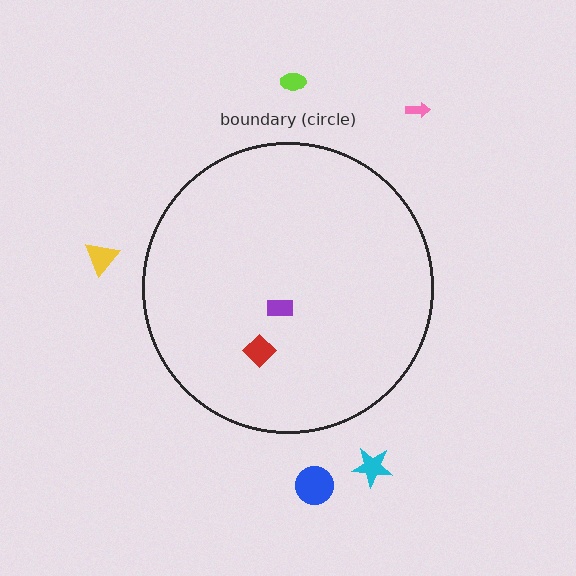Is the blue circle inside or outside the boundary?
Outside.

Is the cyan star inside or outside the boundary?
Outside.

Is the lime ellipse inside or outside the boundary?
Outside.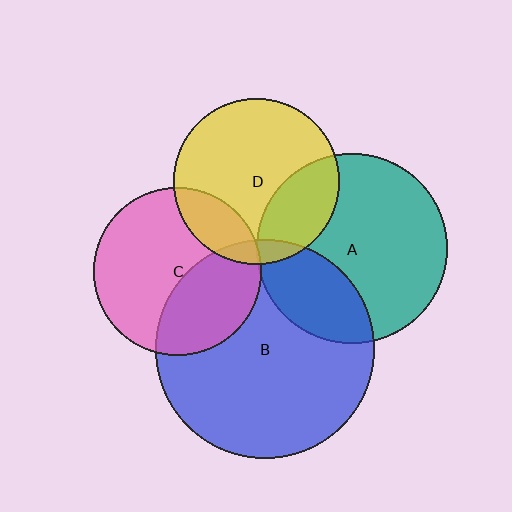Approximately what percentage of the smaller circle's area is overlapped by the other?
Approximately 15%.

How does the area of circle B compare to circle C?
Approximately 1.7 times.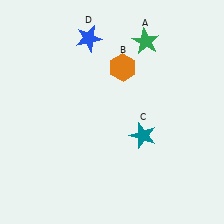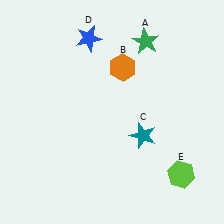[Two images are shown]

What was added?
A lime hexagon (E) was added in Image 2.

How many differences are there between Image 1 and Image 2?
There is 1 difference between the two images.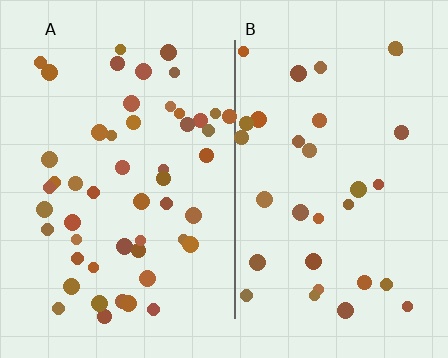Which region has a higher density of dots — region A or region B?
A (the left).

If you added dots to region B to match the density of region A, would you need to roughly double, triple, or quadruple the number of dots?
Approximately double.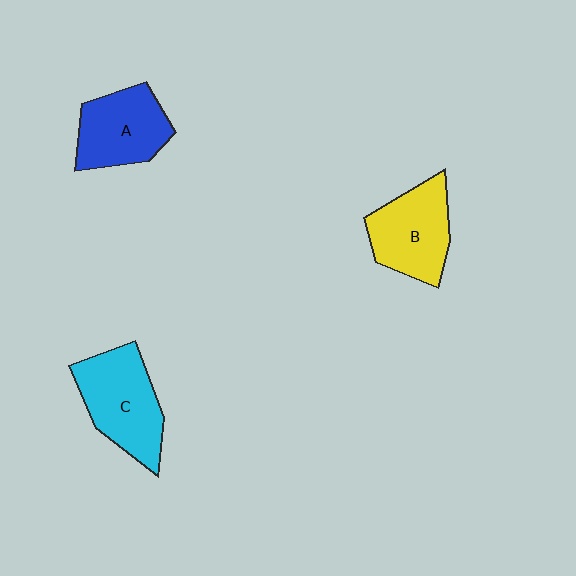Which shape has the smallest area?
Shape A (blue).